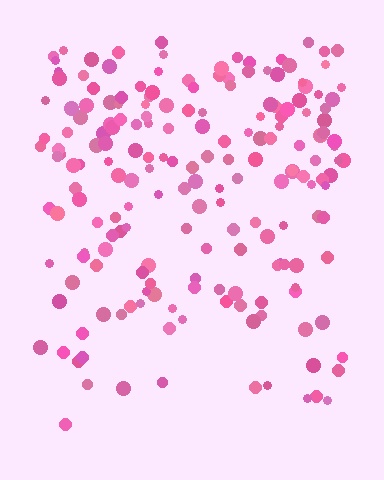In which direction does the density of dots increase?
From bottom to top, with the top side densest.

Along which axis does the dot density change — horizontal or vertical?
Vertical.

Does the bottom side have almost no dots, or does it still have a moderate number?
Still a moderate number, just noticeably fewer than the top.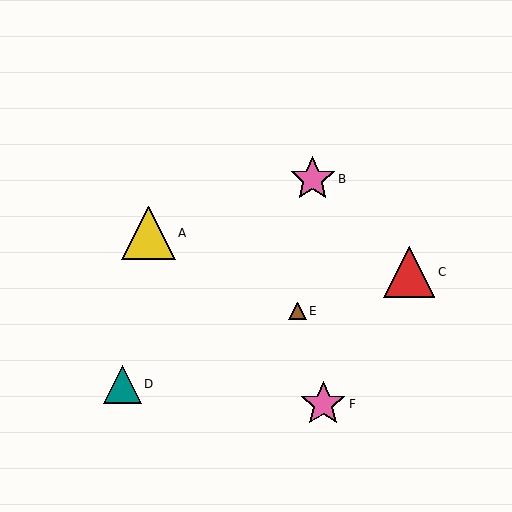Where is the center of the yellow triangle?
The center of the yellow triangle is at (148, 233).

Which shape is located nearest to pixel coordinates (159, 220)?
The yellow triangle (labeled A) at (148, 233) is nearest to that location.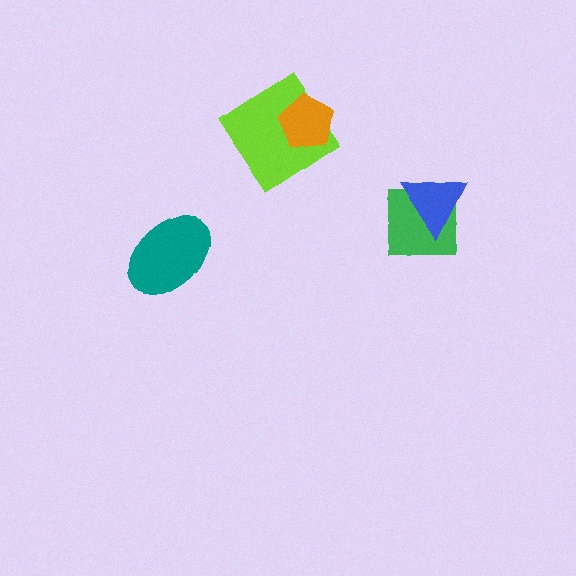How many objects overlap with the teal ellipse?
0 objects overlap with the teal ellipse.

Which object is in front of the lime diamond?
The orange pentagon is in front of the lime diamond.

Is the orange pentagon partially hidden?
No, no other shape covers it.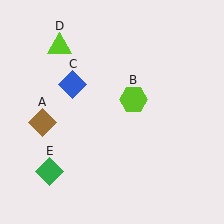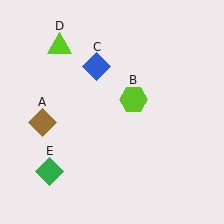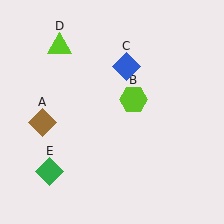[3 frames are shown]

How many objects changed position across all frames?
1 object changed position: blue diamond (object C).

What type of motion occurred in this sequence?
The blue diamond (object C) rotated clockwise around the center of the scene.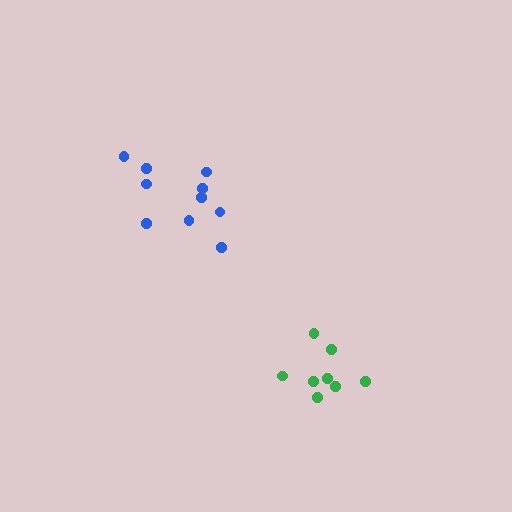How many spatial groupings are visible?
There are 2 spatial groupings.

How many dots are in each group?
Group 1: 10 dots, Group 2: 8 dots (18 total).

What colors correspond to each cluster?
The clusters are colored: blue, green.